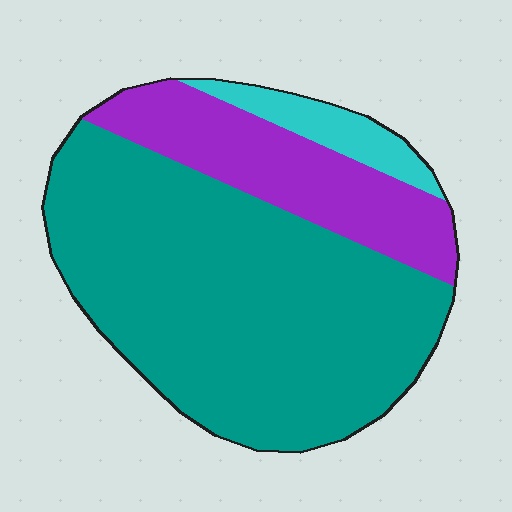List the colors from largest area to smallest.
From largest to smallest: teal, purple, cyan.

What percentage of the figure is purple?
Purple takes up about one quarter (1/4) of the figure.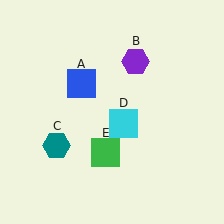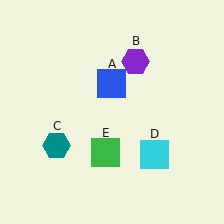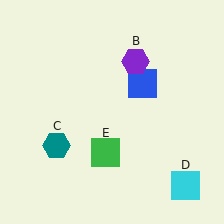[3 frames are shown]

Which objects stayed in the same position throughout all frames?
Purple hexagon (object B) and teal hexagon (object C) and green square (object E) remained stationary.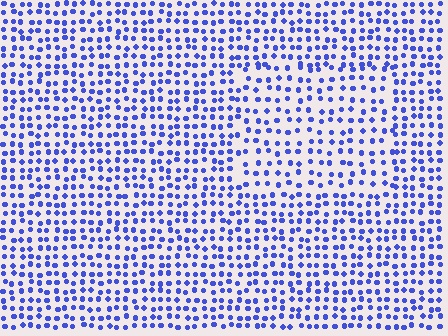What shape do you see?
I see a rectangle.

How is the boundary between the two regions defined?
The boundary is defined by a change in element density (approximately 1.5x ratio). All elements are the same color, size, and shape.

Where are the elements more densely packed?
The elements are more densely packed outside the rectangle boundary.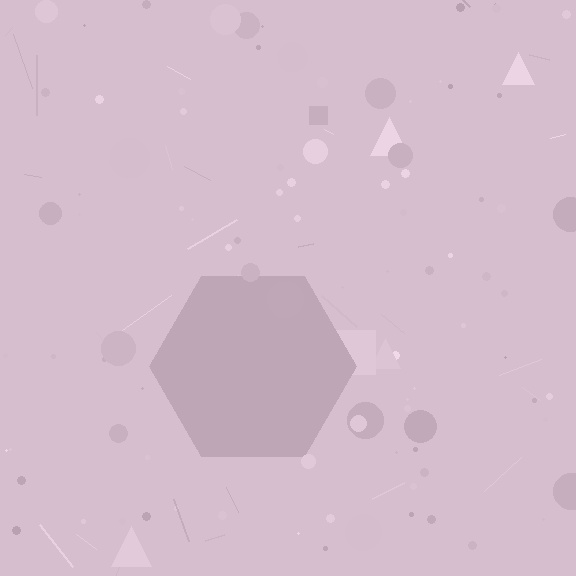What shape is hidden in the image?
A hexagon is hidden in the image.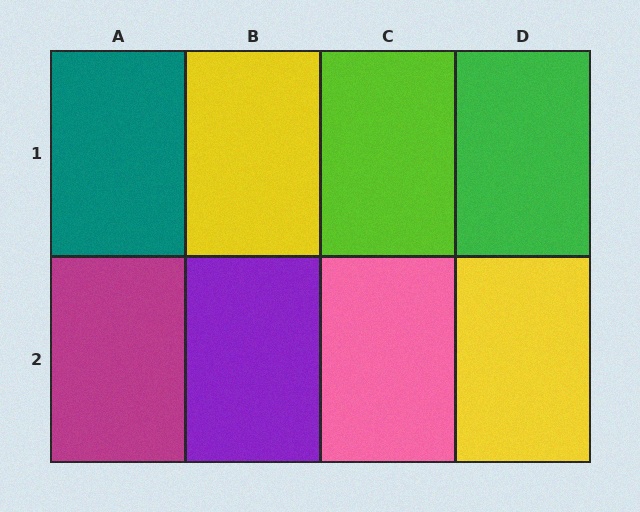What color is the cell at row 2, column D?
Yellow.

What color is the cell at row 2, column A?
Magenta.